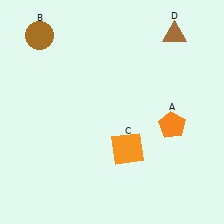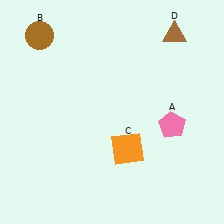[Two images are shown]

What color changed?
The pentagon (A) changed from orange in Image 1 to pink in Image 2.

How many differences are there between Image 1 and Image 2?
There is 1 difference between the two images.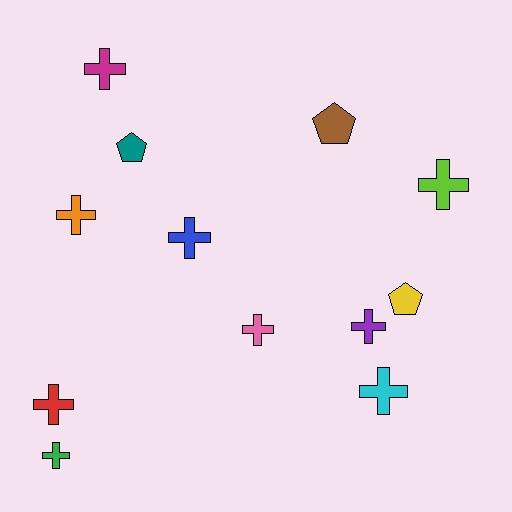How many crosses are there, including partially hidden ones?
There are 9 crosses.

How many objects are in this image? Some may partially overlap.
There are 12 objects.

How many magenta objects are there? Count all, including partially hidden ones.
There is 1 magenta object.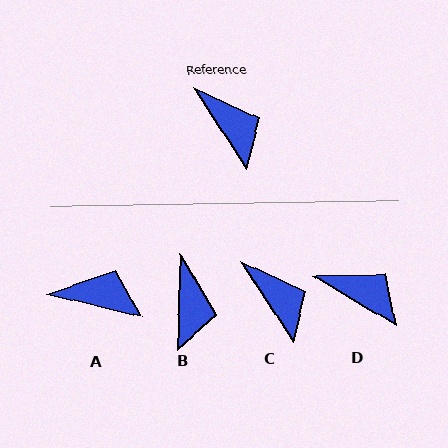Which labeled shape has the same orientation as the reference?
C.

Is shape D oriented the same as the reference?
No, it is off by about 27 degrees.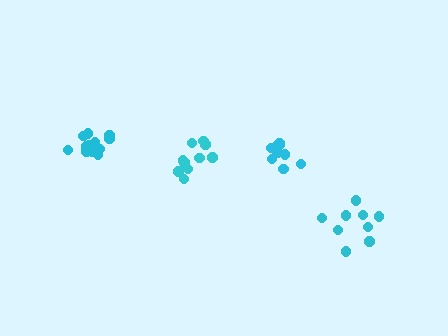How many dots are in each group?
Group 1: 15 dots, Group 2: 10 dots, Group 3: 9 dots, Group 4: 9 dots (43 total).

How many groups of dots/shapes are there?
There are 4 groups.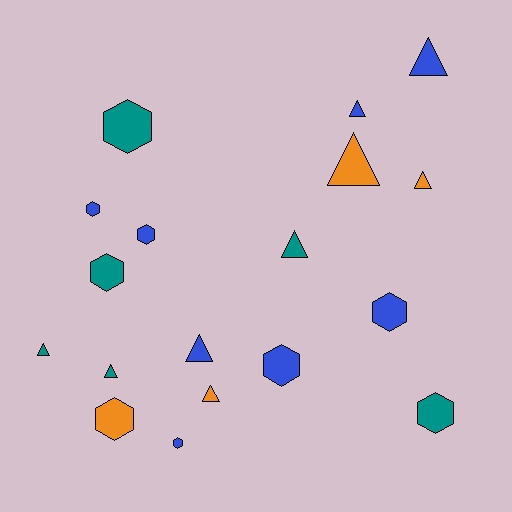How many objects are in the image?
There are 18 objects.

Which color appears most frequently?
Blue, with 8 objects.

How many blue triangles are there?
There are 3 blue triangles.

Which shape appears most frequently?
Hexagon, with 9 objects.